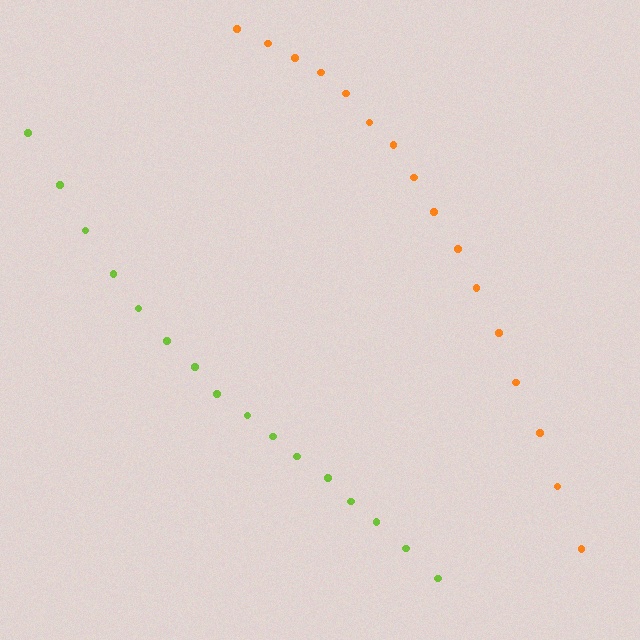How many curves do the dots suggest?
There are 2 distinct paths.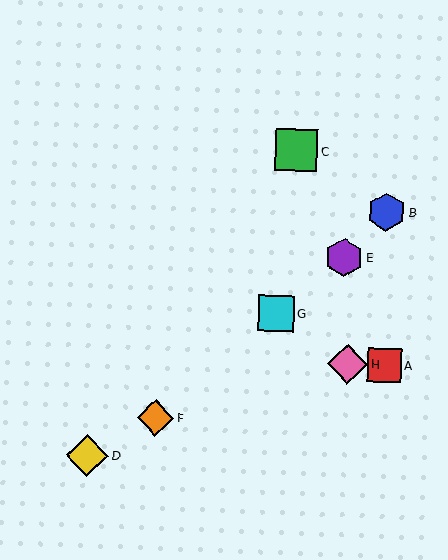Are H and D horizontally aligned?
No, H is at y≈364 and D is at y≈455.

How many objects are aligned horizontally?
2 objects (A, H) are aligned horizontally.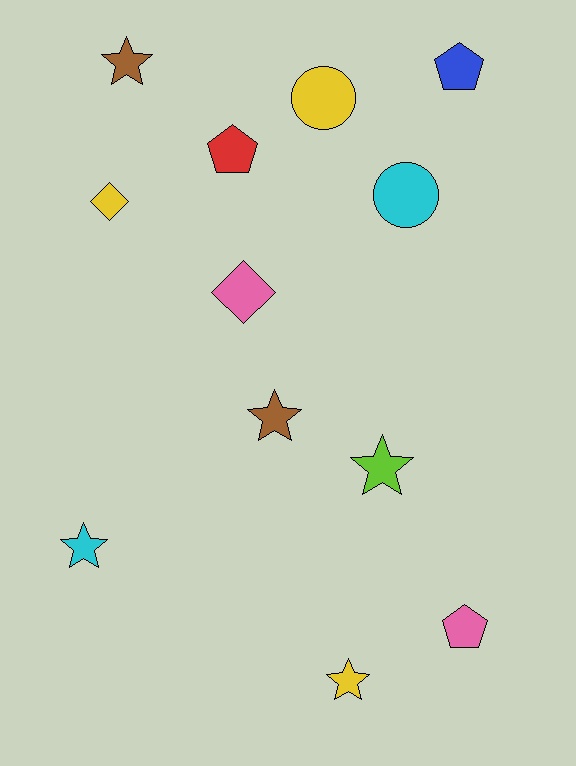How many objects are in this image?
There are 12 objects.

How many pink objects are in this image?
There are 2 pink objects.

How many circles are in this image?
There are 2 circles.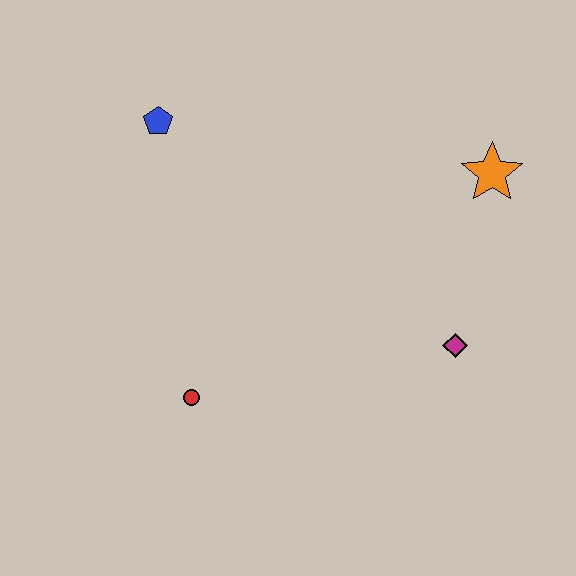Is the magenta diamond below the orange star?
Yes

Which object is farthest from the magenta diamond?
The blue pentagon is farthest from the magenta diamond.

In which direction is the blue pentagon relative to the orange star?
The blue pentagon is to the left of the orange star.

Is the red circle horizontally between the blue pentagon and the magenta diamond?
Yes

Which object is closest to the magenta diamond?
The orange star is closest to the magenta diamond.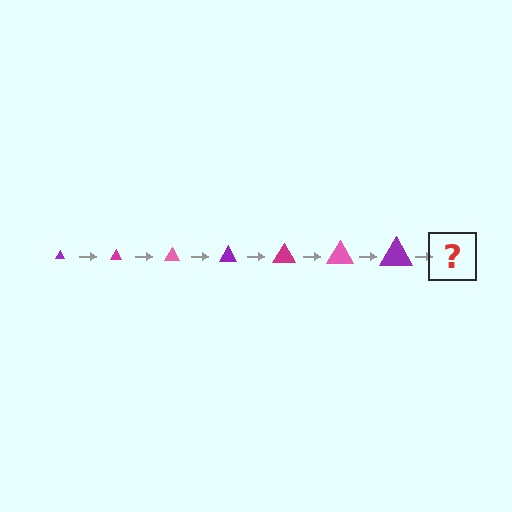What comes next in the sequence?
The next element should be a magenta triangle, larger than the previous one.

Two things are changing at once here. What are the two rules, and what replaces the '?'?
The two rules are that the triangle grows larger each step and the color cycles through purple, magenta, and pink. The '?' should be a magenta triangle, larger than the previous one.